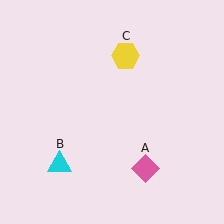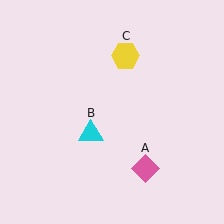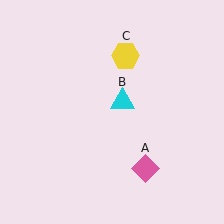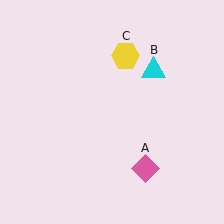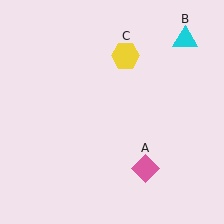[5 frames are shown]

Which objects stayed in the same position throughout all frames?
Pink diamond (object A) and yellow hexagon (object C) remained stationary.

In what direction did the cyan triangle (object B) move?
The cyan triangle (object B) moved up and to the right.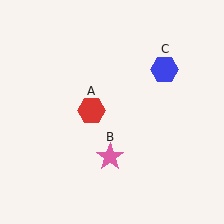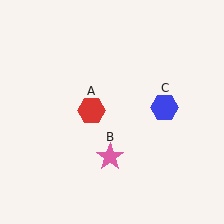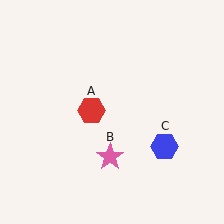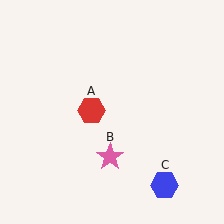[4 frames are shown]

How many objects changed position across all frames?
1 object changed position: blue hexagon (object C).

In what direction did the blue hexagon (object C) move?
The blue hexagon (object C) moved down.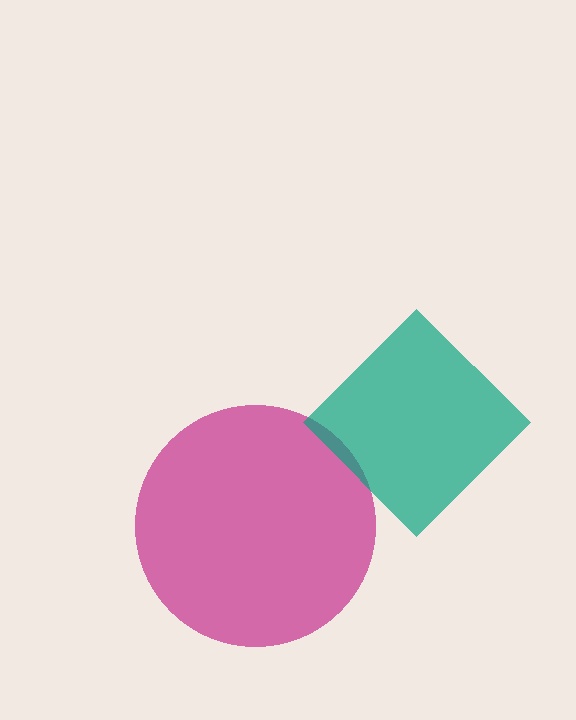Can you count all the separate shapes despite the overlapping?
Yes, there are 2 separate shapes.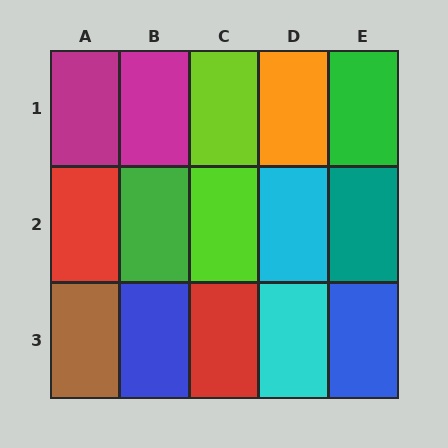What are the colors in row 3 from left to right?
Brown, blue, red, cyan, blue.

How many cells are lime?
2 cells are lime.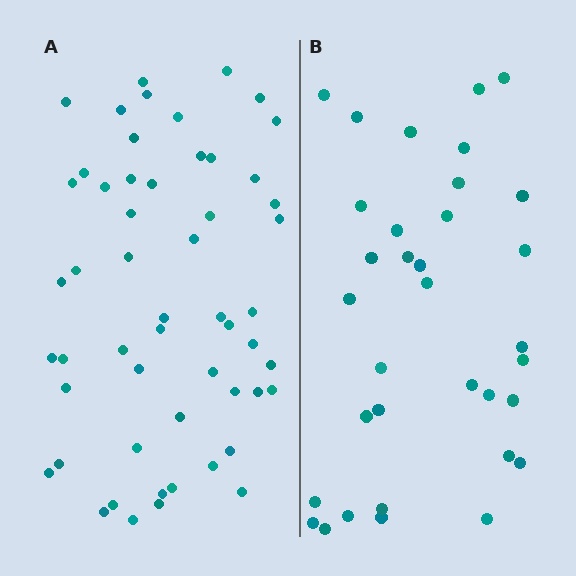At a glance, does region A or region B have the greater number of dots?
Region A (the left region) has more dots.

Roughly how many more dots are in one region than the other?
Region A has approximately 20 more dots than region B.